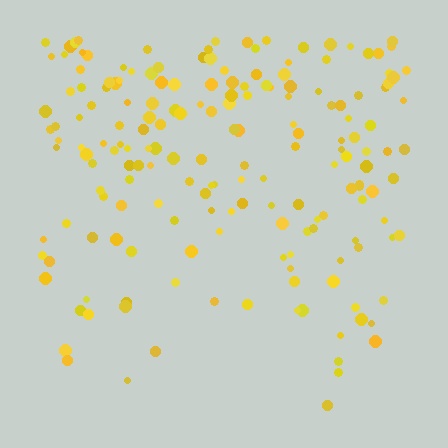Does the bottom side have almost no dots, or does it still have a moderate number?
Still a moderate number, just noticeably fewer than the top.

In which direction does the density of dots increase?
From bottom to top, with the top side densest.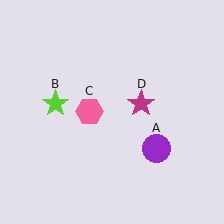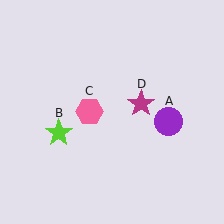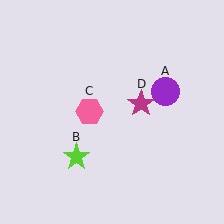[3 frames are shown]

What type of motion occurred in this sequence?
The purple circle (object A), lime star (object B) rotated counterclockwise around the center of the scene.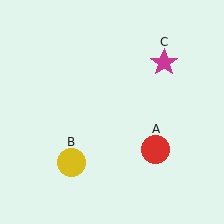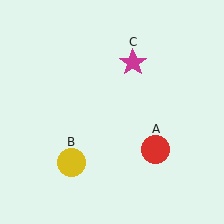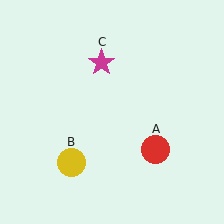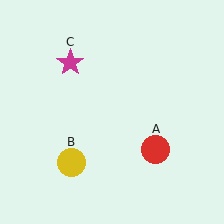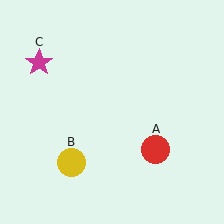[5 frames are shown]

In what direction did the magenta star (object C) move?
The magenta star (object C) moved left.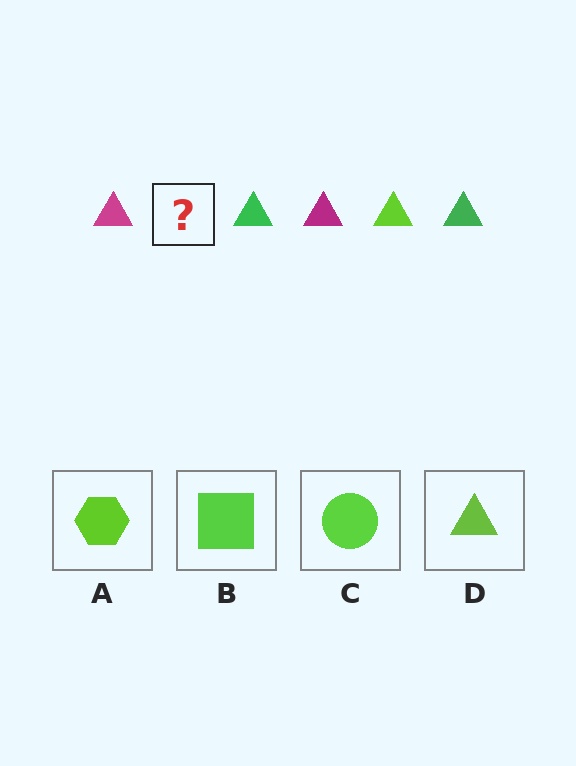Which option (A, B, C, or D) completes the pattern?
D.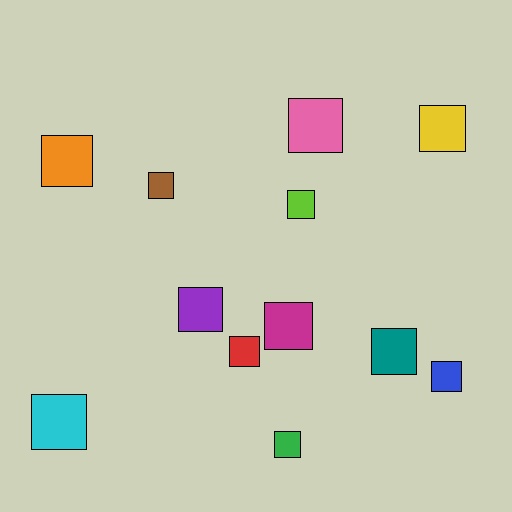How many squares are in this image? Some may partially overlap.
There are 12 squares.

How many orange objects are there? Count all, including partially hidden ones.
There is 1 orange object.